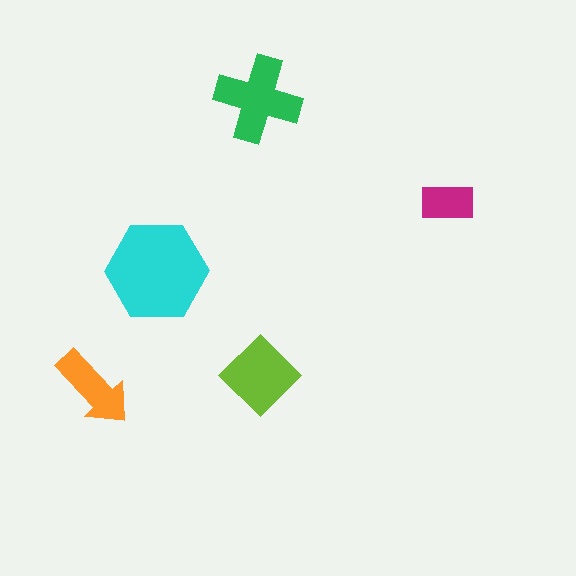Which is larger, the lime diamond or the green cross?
The green cross.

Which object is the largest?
The cyan hexagon.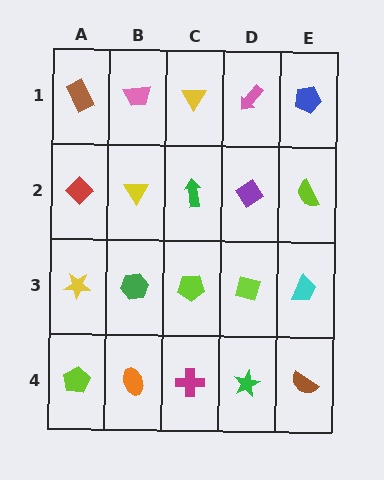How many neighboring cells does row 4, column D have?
3.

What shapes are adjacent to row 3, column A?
A red diamond (row 2, column A), a lime pentagon (row 4, column A), a green hexagon (row 3, column B).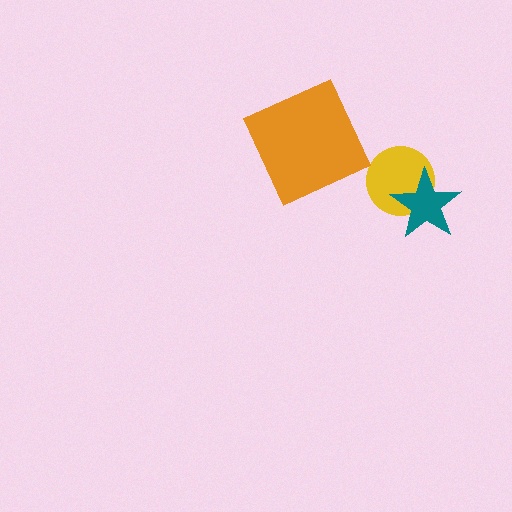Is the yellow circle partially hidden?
Yes, it is partially covered by another shape.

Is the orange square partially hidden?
No, no other shape covers it.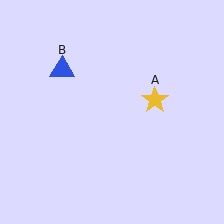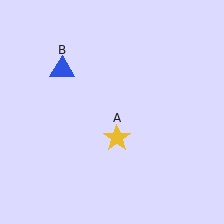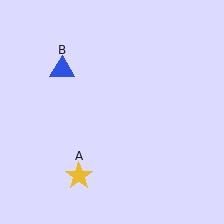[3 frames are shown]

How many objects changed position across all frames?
1 object changed position: yellow star (object A).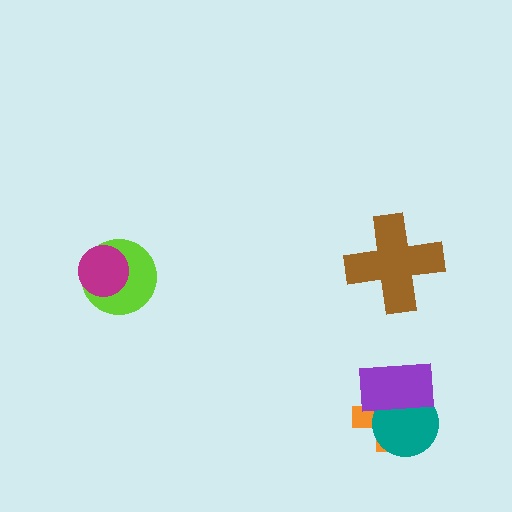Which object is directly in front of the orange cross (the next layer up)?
The teal circle is directly in front of the orange cross.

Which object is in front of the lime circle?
The magenta circle is in front of the lime circle.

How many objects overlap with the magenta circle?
1 object overlaps with the magenta circle.